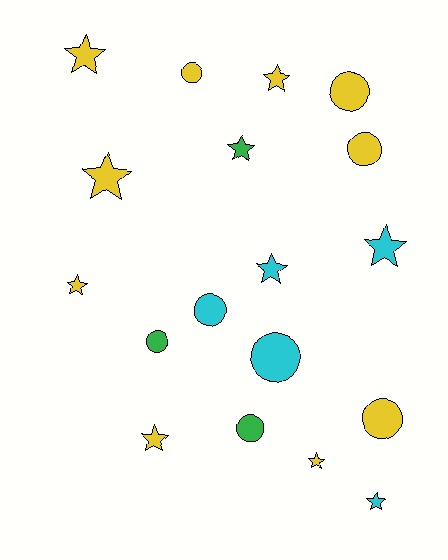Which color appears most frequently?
Yellow, with 10 objects.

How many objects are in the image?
There are 18 objects.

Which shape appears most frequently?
Star, with 10 objects.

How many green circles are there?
There are 2 green circles.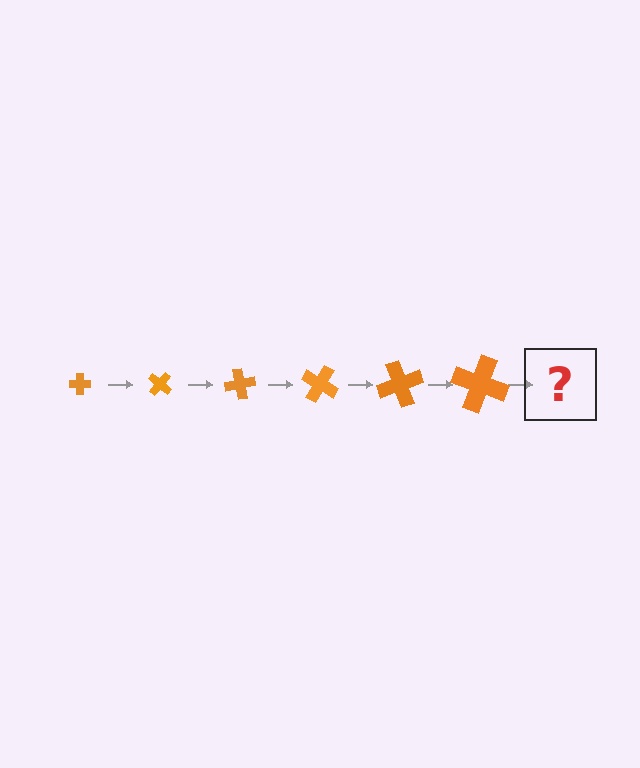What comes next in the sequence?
The next element should be a cross, larger than the previous one and rotated 240 degrees from the start.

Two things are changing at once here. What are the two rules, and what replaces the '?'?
The two rules are that the cross grows larger each step and it rotates 40 degrees each step. The '?' should be a cross, larger than the previous one and rotated 240 degrees from the start.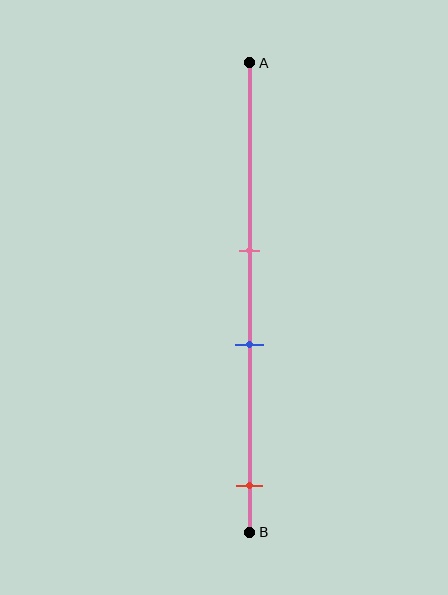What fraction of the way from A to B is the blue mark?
The blue mark is approximately 60% (0.6) of the way from A to B.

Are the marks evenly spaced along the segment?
No, the marks are not evenly spaced.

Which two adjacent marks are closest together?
The pink and blue marks are the closest adjacent pair.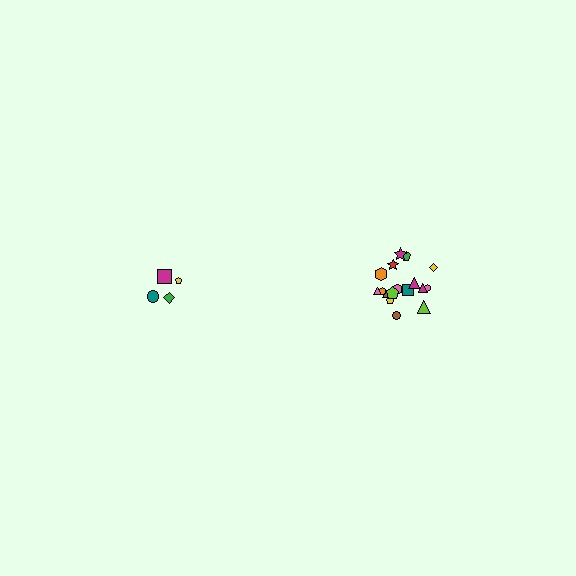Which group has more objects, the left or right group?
The right group.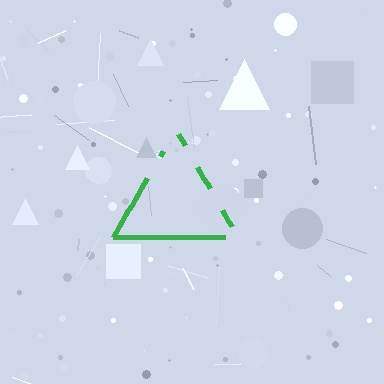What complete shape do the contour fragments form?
The contour fragments form a triangle.